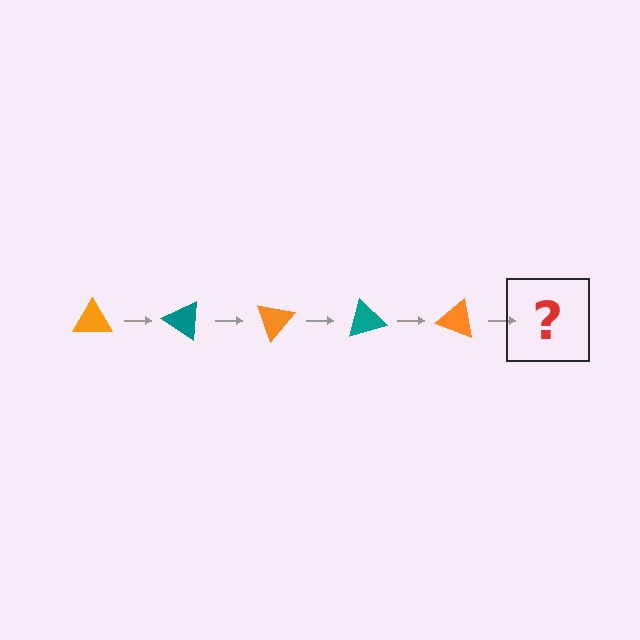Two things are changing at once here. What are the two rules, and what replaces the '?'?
The two rules are that it rotates 35 degrees each step and the color cycles through orange and teal. The '?' should be a teal triangle, rotated 175 degrees from the start.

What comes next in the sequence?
The next element should be a teal triangle, rotated 175 degrees from the start.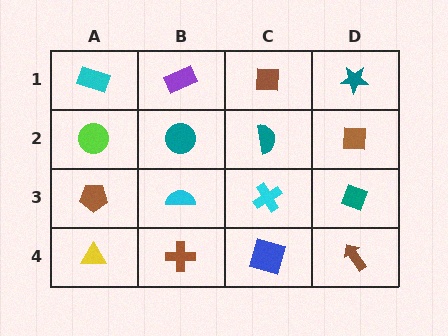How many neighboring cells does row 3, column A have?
3.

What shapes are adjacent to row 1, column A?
A lime circle (row 2, column A), a purple rectangle (row 1, column B).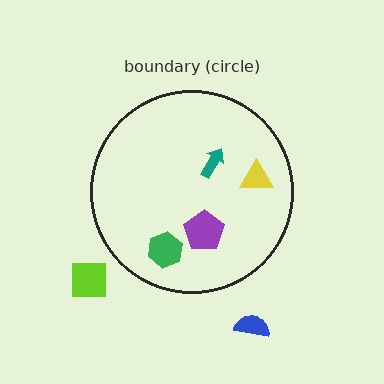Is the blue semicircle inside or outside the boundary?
Outside.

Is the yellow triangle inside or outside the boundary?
Inside.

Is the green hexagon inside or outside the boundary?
Inside.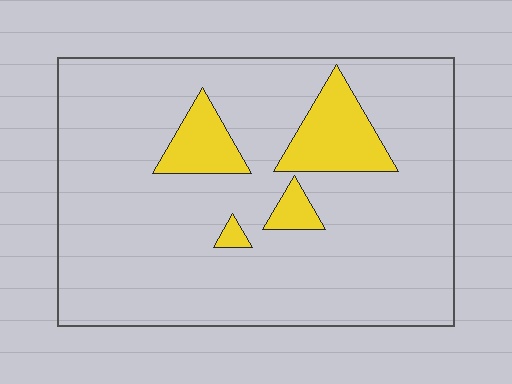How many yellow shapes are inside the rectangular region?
4.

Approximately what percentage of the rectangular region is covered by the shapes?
Approximately 15%.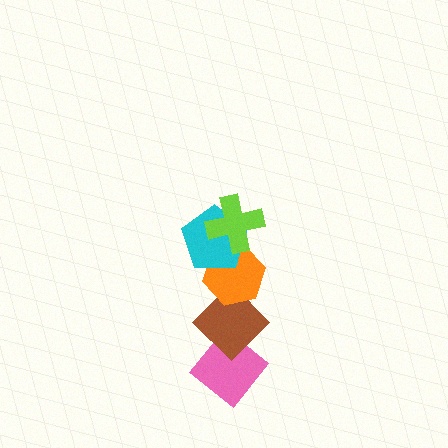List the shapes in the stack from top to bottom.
From top to bottom: the lime cross, the cyan pentagon, the orange hexagon, the brown diamond, the pink diamond.